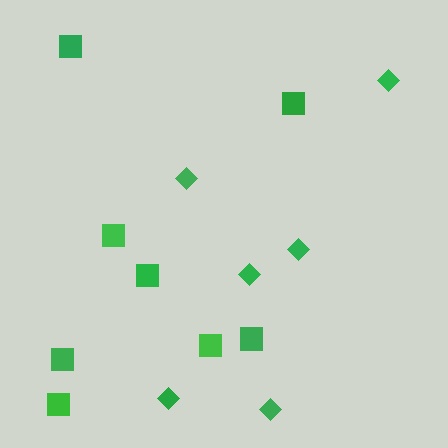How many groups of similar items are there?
There are 2 groups: one group of diamonds (6) and one group of squares (8).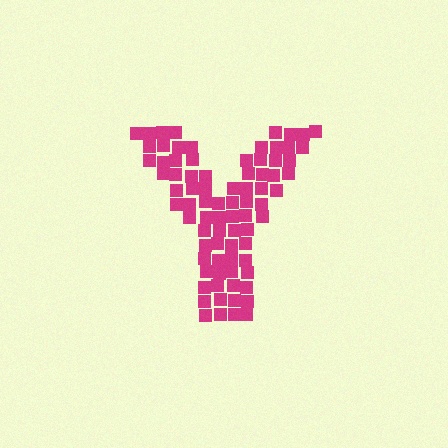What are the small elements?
The small elements are squares.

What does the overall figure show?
The overall figure shows the letter Y.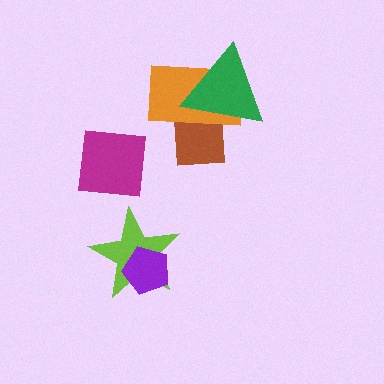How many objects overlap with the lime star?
1 object overlaps with the lime star.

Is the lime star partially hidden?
Yes, it is partially covered by another shape.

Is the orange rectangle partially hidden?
Yes, it is partially covered by another shape.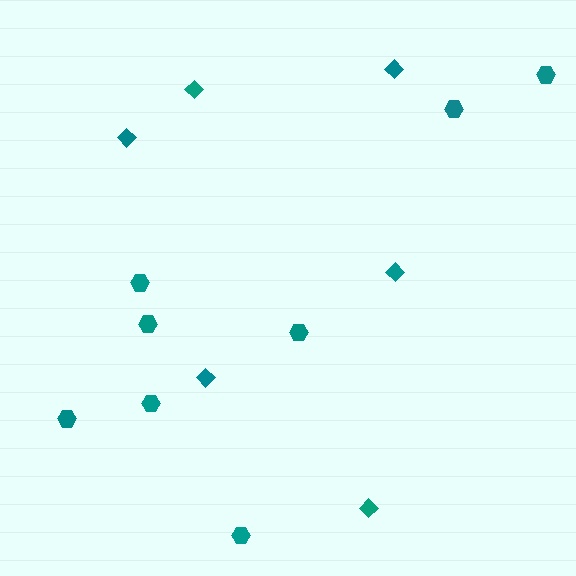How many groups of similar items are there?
There are 2 groups: one group of hexagons (8) and one group of diamonds (6).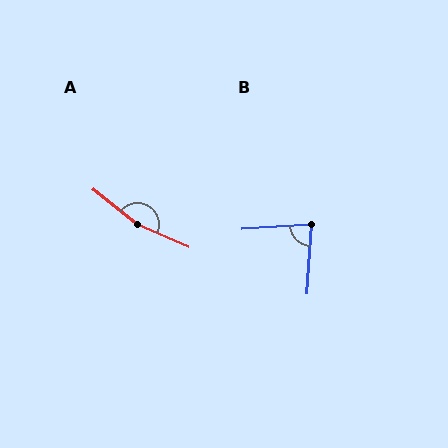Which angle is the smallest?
B, at approximately 83 degrees.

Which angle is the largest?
A, at approximately 166 degrees.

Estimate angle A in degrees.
Approximately 166 degrees.